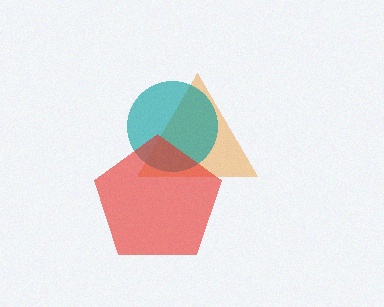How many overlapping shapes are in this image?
There are 3 overlapping shapes in the image.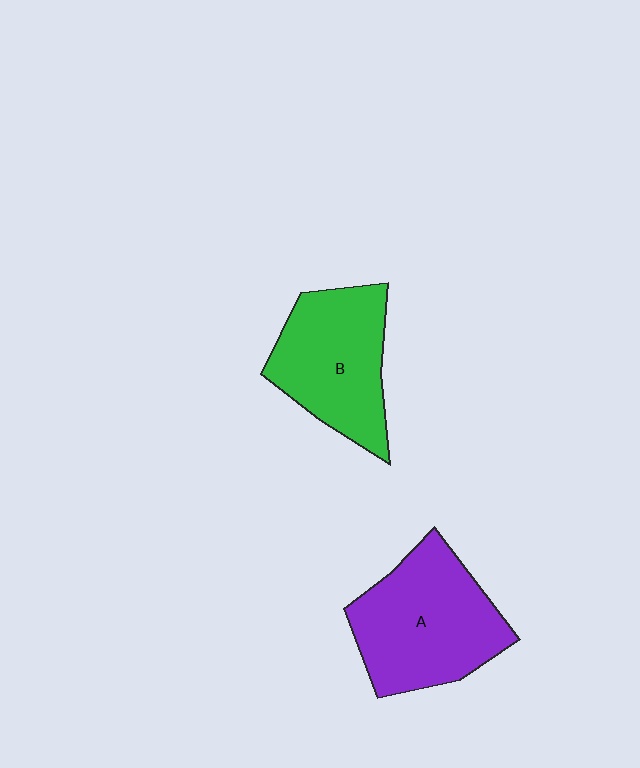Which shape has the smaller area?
Shape B (green).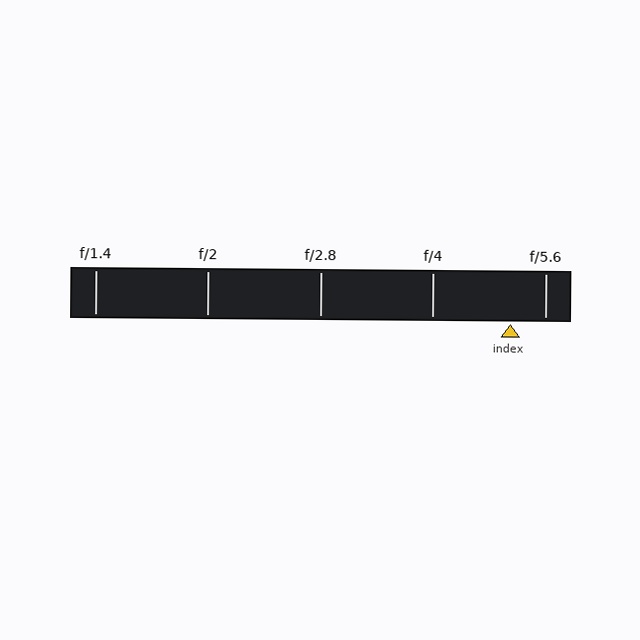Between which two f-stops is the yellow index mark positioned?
The index mark is between f/4 and f/5.6.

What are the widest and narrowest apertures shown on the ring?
The widest aperture shown is f/1.4 and the narrowest is f/5.6.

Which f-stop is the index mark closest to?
The index mark is closest to f/5.6.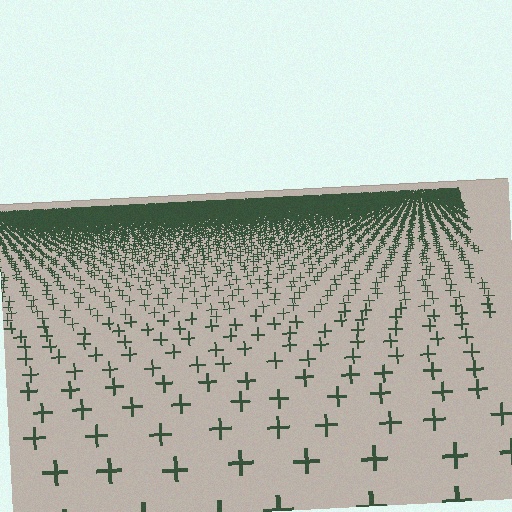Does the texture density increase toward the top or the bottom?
Density increases toward the top.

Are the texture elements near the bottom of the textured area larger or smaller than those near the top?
Larger. Near the bottom, elements are closer to the viewer and appear at a bigger on-screen size.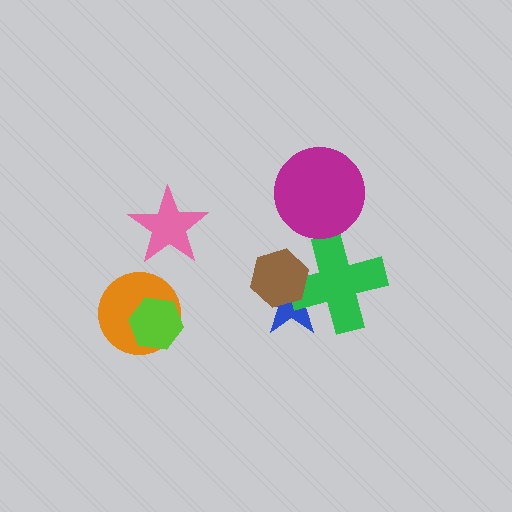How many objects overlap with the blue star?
2 objects overlap with the blue star.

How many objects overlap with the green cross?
2 objects overlap with the green cross.